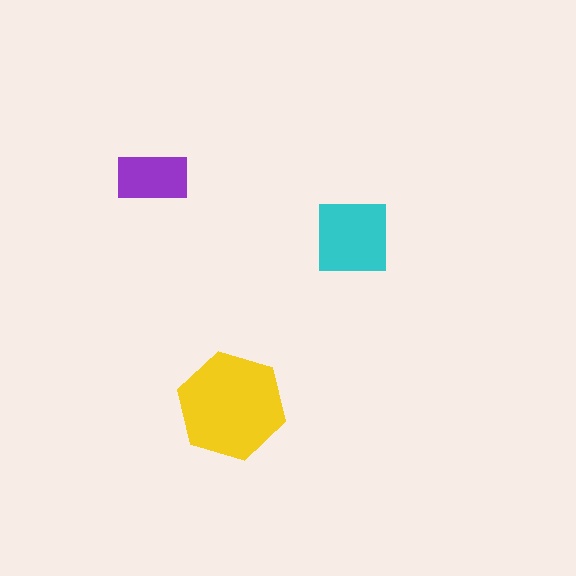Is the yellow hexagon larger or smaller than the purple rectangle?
Larger.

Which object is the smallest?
The purple rectangle.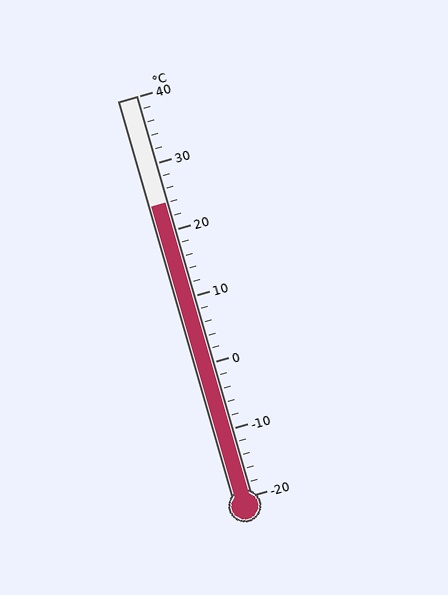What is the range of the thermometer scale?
The thermometer scale ranges from -20°C to 40°C.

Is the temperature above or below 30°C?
The temperature is below 30°C.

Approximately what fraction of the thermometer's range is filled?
The thermometer is filled to approximately 75% of its range.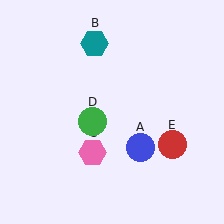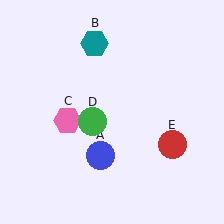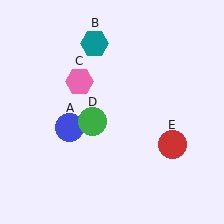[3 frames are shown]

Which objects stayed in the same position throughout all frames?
Teal hexagon (object B) and green circle (object D) and red circle (object E) remained stationary.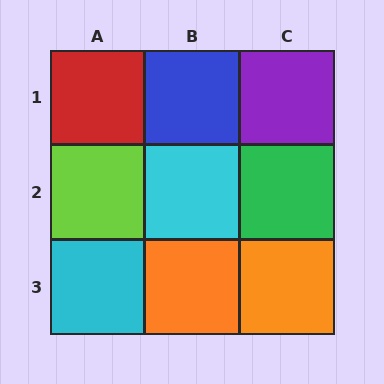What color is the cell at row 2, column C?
Green.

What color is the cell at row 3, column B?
Orange.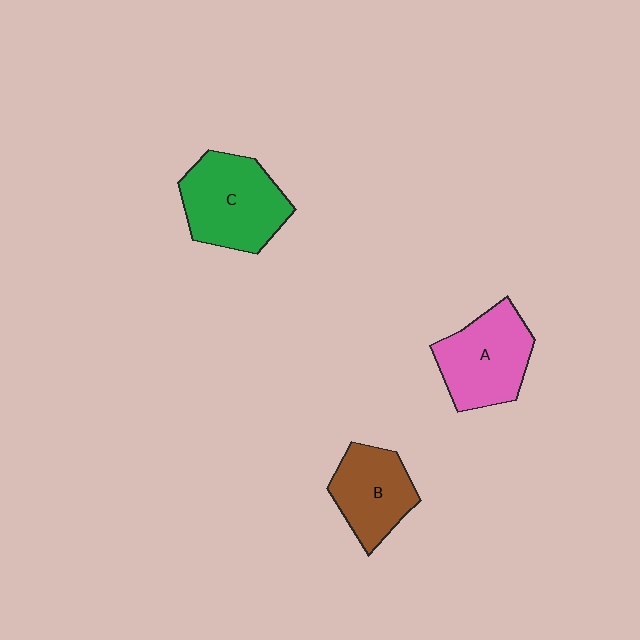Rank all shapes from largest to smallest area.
From largest to smallest: C (green), A (pink), B (brown).